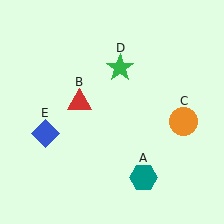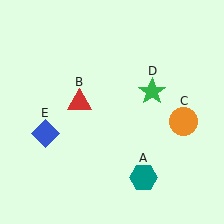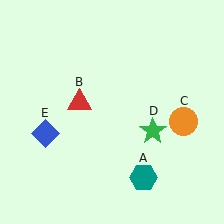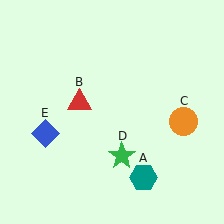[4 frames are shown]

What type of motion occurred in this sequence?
The green star (object D) rotated clockwise around the center of the scene.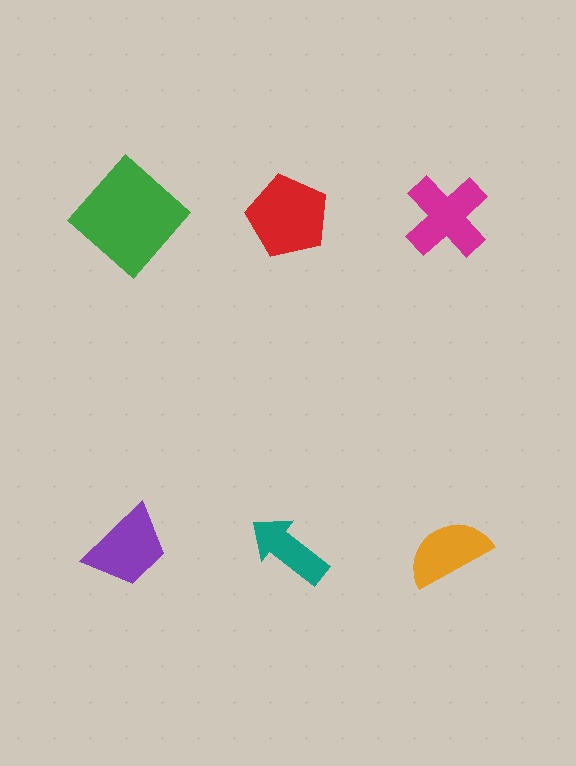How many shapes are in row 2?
3 shapes.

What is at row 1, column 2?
A red pentagon.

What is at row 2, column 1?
A purple trapezoid.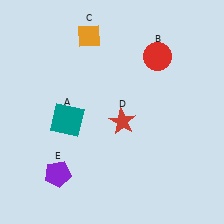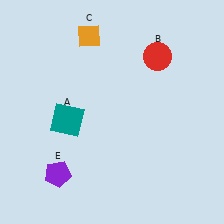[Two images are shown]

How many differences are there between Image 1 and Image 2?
There is 1 difference between the two images.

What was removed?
The red star (D) was removed in Image 2.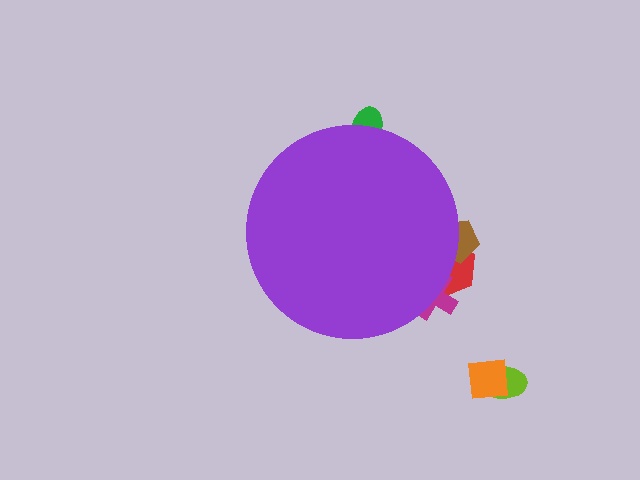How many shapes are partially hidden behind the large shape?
4 shapes are partially hidden.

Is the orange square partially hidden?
No, the orange square is fully visible.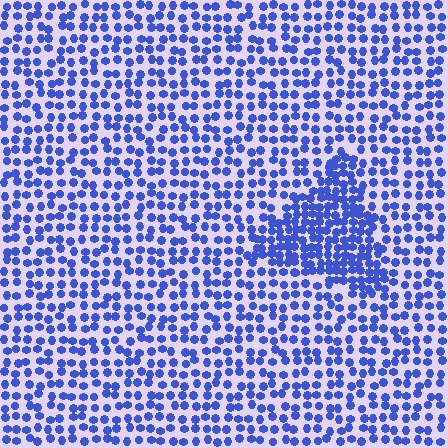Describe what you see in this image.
The image contains small blue elements arranged at two different densities. A triangle-shaped region is visible where the elements are more densely packed than the surrounding area.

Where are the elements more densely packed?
The elements are more densely packed inside the triangle boundary.